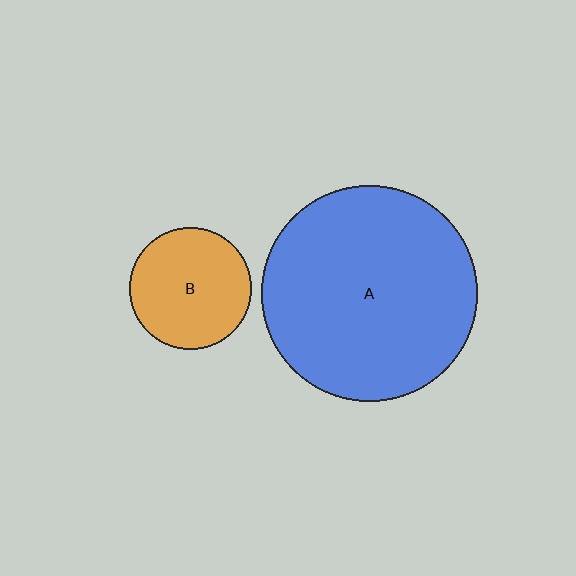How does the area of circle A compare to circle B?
Approximately 3.1 times.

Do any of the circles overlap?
No, none of the circles overlap.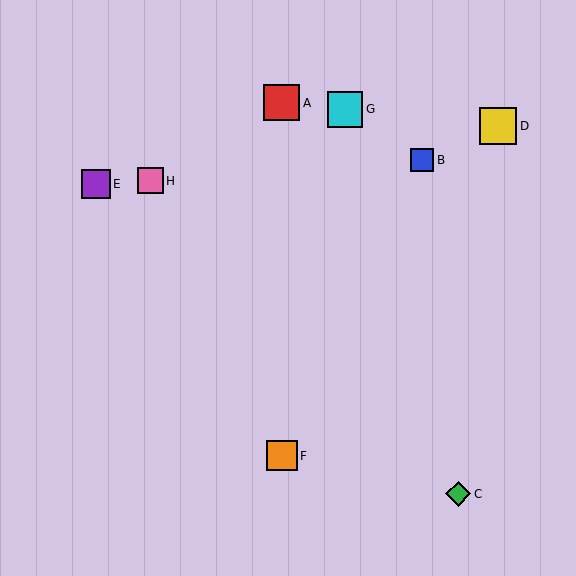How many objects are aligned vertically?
2 objects (A, F) are aligned vertically.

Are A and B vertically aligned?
No, A is at x≈282 and B is at x≈422.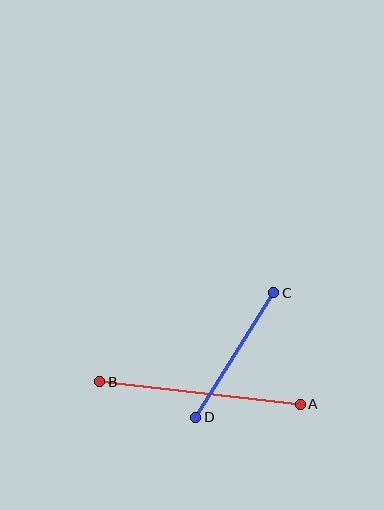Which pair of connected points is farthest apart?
Points A and B are farthest apart.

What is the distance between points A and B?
The distance is approximately 201 pixels.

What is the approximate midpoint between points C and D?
The midpoint is at approximately (235, 355) pixels.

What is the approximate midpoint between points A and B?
The midpoint is at approximately (200, 393) pixels.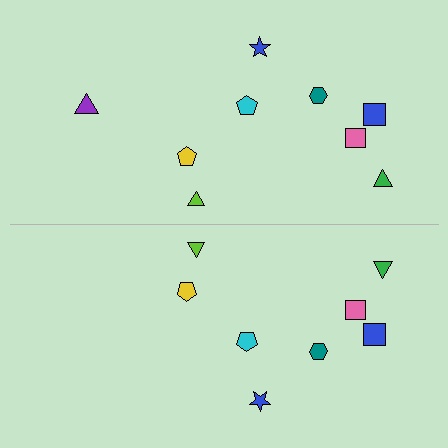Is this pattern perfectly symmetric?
No, the pattern is not perfectly symmetric. A purple triangle is missing from the bottom side.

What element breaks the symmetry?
A purple triangle is missing from the bottom side.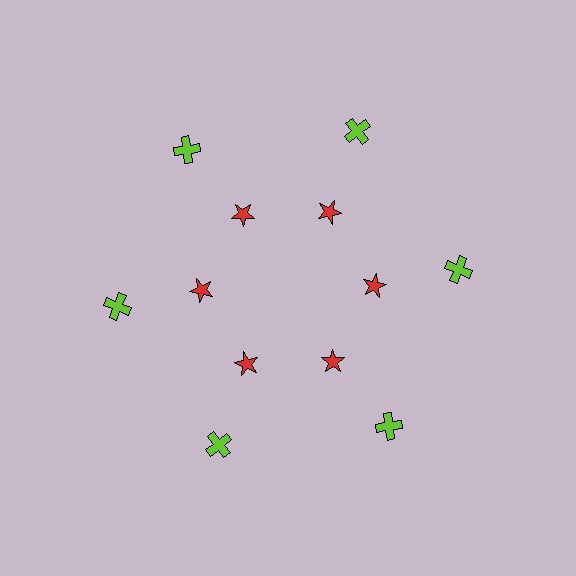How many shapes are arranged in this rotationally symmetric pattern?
There are 12 shapes, arranged in 6 groups of 2.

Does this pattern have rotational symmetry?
Yes, this pattern has 6-fold rotational symmetry. It looks the same after rotating 60 degrees around the center.